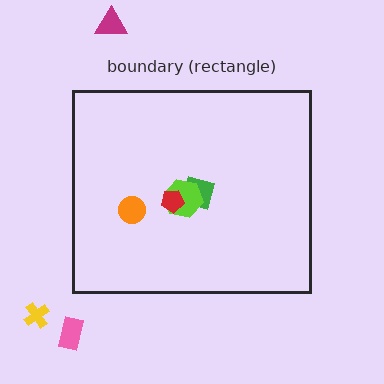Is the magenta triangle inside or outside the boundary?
Outside.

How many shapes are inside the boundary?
4 inside, 3 outside.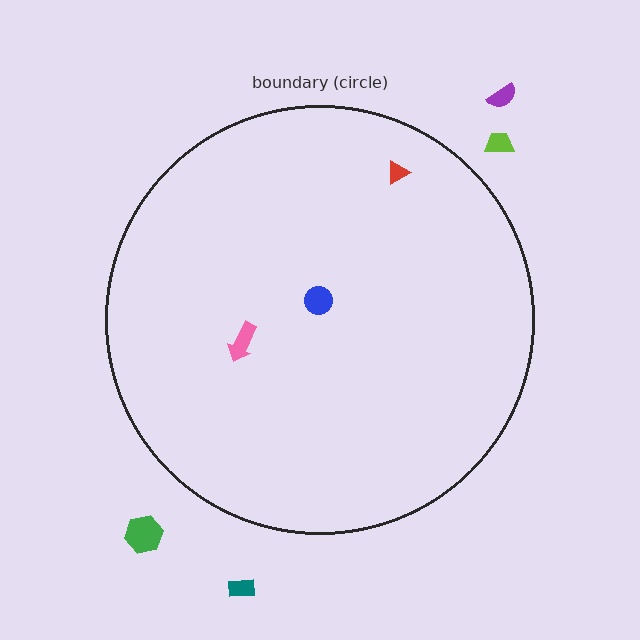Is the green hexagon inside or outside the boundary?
Outside.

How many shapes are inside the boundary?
3 inside, 4 outside.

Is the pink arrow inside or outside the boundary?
Inside.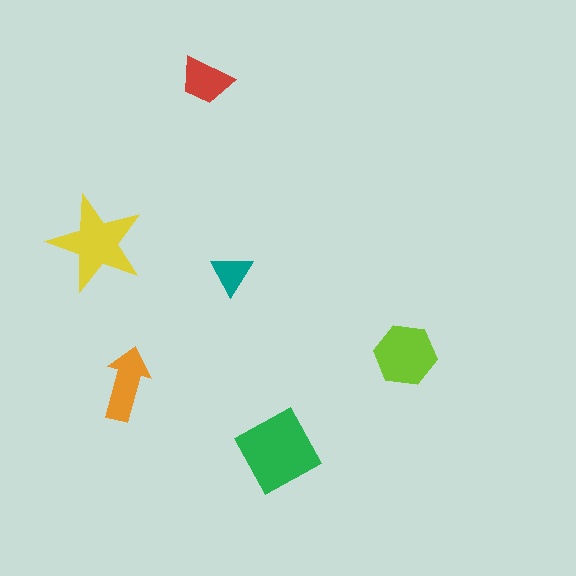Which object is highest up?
The red trapezoid is topmost.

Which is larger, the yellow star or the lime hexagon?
The yellow star.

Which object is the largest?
The green diamond.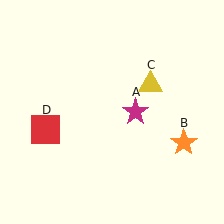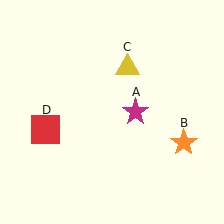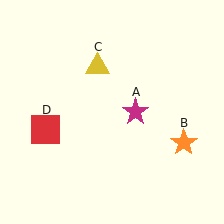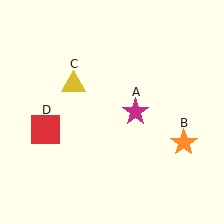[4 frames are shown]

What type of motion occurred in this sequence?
The yellow triangle (object C) rotated counterclockwise around the center of the scene.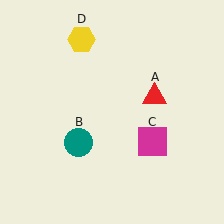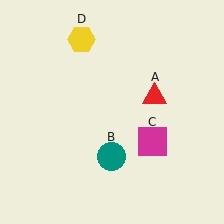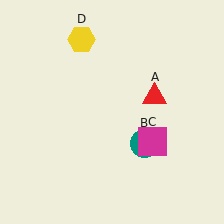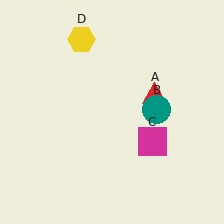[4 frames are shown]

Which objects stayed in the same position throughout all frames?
Red triangle (object A) and magenta square (object C) and yellow hexagon (object D) remained stationary.